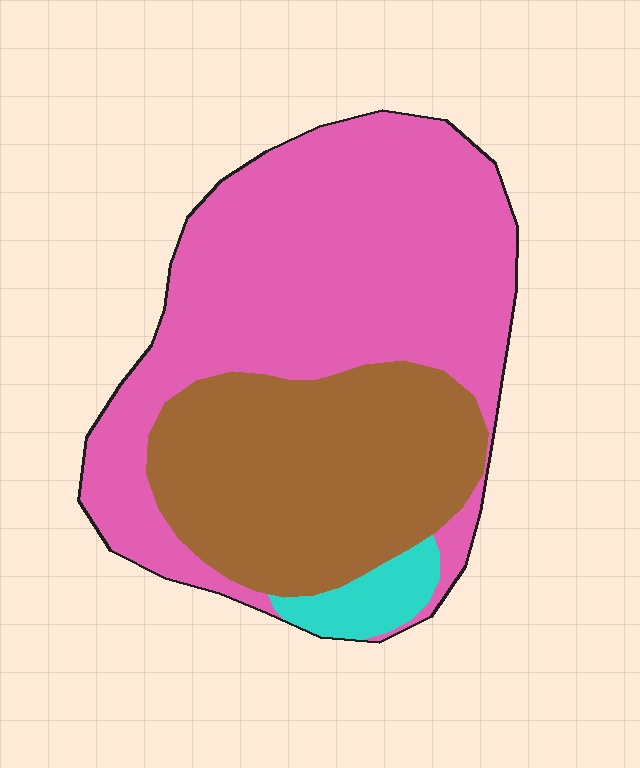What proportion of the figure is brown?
Brown covers around 35% of the figure.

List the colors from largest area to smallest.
From largest to smallest: pink, brown, cyan.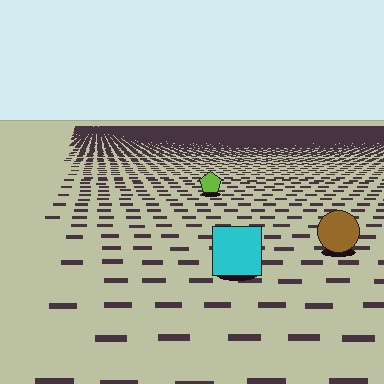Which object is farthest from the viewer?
The lime pentagon is farthest from the viewer. It appears smaller and the ground texture around it is denser.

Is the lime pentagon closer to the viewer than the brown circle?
No. The brown circle is closer — you can tell from the texture gradient: the ground texture is coarser near it.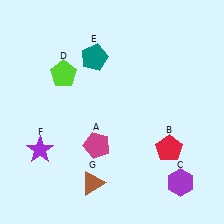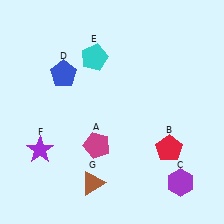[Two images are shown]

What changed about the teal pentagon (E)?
In Image 1, E is teal. In Image 2, it changed to cyan.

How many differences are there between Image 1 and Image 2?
There are 2 differences between the two images.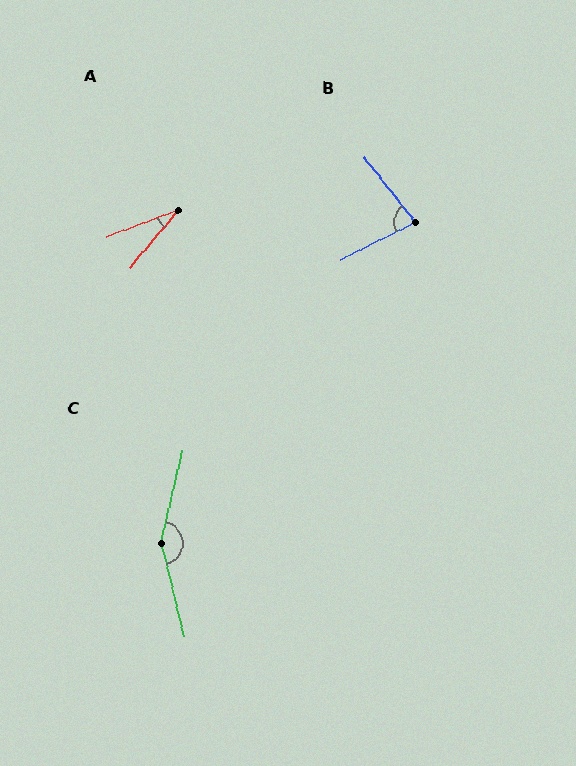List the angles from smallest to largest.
A (29°), B (78°), C (153°).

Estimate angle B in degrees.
Approximately 78 degrees.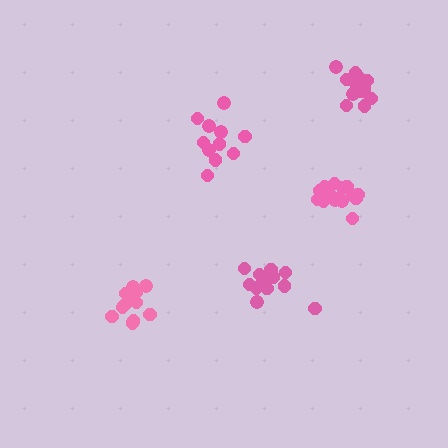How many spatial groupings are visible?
There are 5 spatial groupings.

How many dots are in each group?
Group 1: 12 dots, Group 2: 13 dots, Group 3: 13 dots, Group 4: 15 dots, Group 5: 11 dots (64 total).